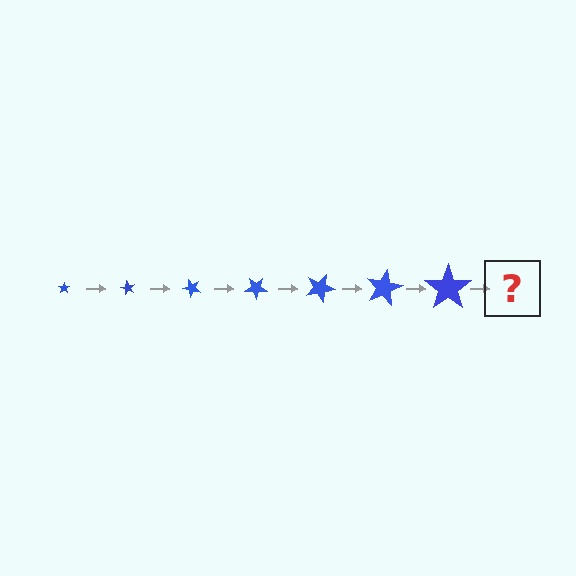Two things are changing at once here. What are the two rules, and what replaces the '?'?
The two rules are that the star grows larger each step and it rotates 60 degrees each step. The '?' should be a star, larger than the previous one and rotated 420 degrees from the start.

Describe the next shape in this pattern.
It should be a star, larger than the previous one and rotated 420 degrees from the start.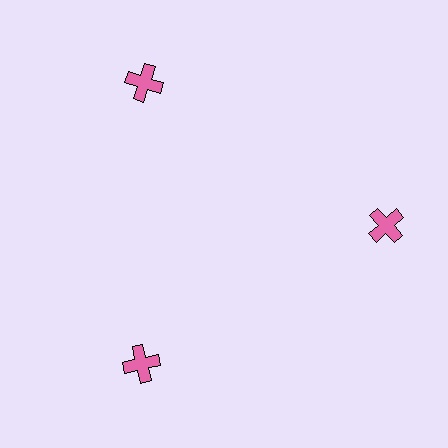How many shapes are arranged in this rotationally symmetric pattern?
There are 3 shapes, arranged in 3 groups of 1.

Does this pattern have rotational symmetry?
Yes, this pattern has 3-fold rotational symmetry. It looks the same after rotating 120 degrees around the center.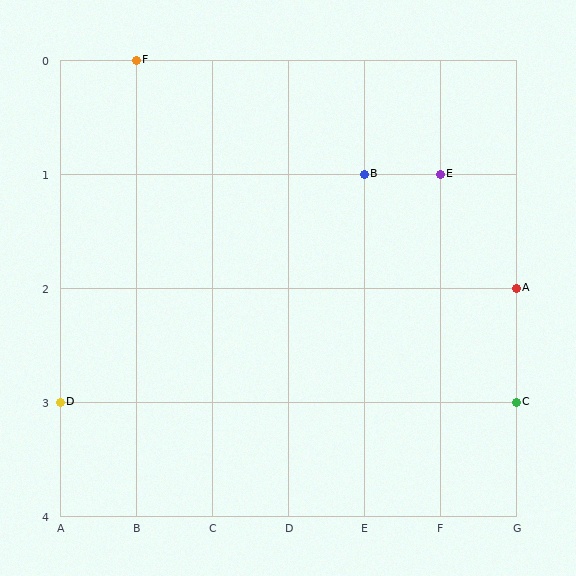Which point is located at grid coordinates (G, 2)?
Point A is at (G, 2).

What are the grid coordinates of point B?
Point B is at grid coordinates (E, 1).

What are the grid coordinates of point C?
Point C is at grid coordinates (G, 3).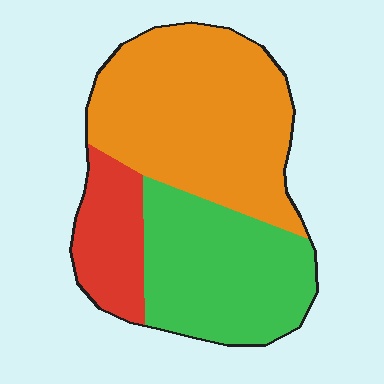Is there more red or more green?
Green.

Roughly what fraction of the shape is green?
Green takes up between a third and a half of the shape.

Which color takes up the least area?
Red, at roughly 15%.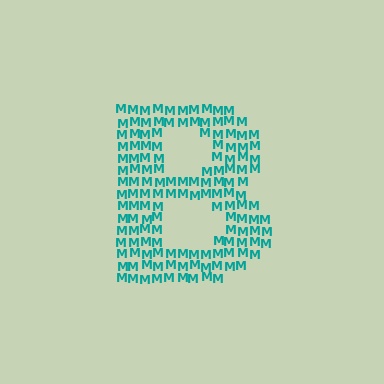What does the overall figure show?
The overall figure shows the letter B.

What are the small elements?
The small elements are letter M's.